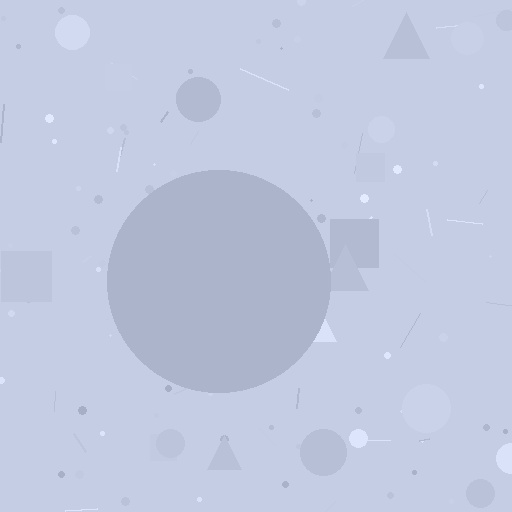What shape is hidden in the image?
A circle is hidden in the image.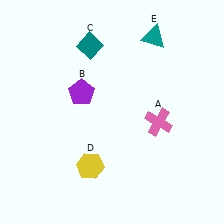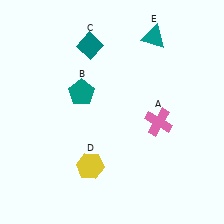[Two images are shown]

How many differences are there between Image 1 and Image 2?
There is 1 difference between the two images.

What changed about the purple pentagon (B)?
In Image 1, B is purple. In Image 2, it changed to teal.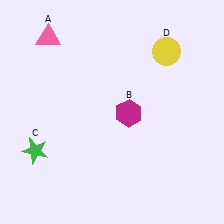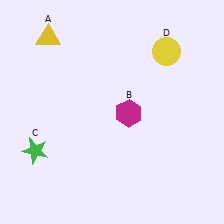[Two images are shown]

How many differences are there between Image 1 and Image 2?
There is 1 difference between the two images.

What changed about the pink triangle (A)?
In Image 1, A is pink. In Image 2, it changed to yellow.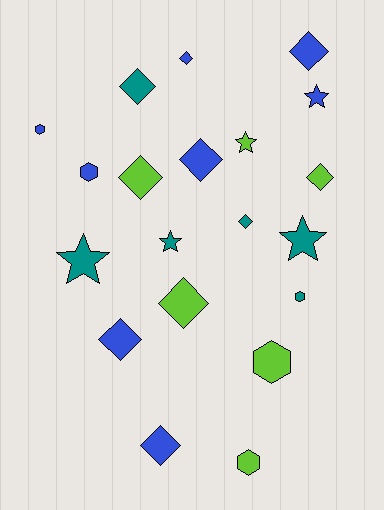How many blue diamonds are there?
There are 5 blue diamonds.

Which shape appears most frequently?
Diamond, with 10 objects.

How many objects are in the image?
There are 20 objects.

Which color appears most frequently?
Blue, with 8 objects.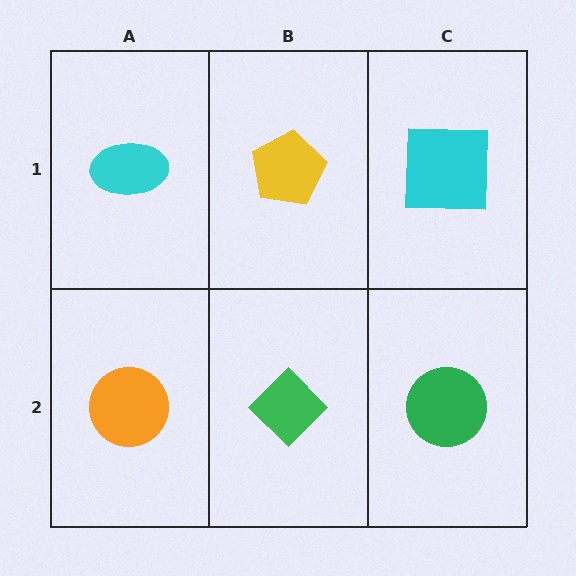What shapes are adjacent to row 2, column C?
A cyan square (row 1, column C), a green diamond (row 2, column B).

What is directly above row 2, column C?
A cyan square.